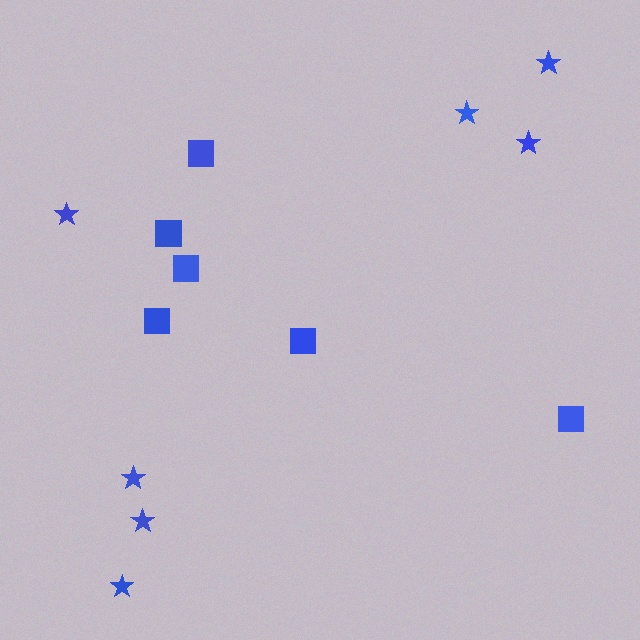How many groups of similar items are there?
There are 2 groups: one group of squares (6) and one group of stars (7).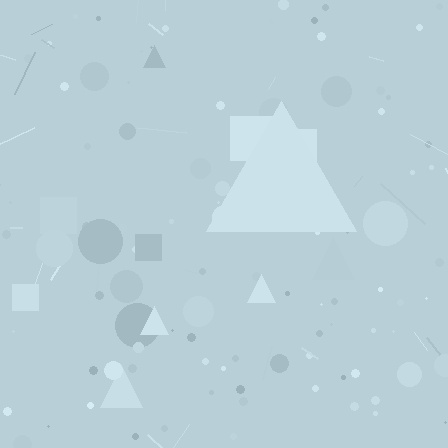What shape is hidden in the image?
A triangle is hidden in the image.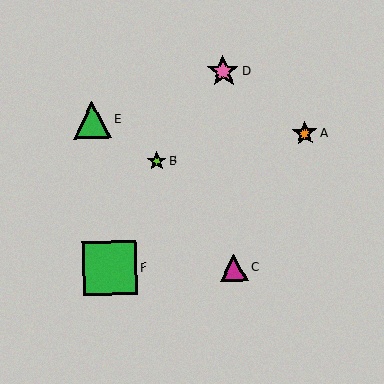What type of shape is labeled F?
Shape F is a green square.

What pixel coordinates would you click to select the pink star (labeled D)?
Click at (223, 72) to select the pink star D.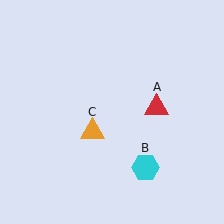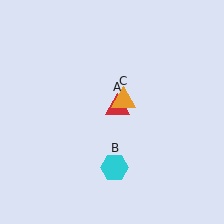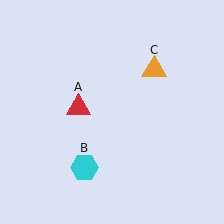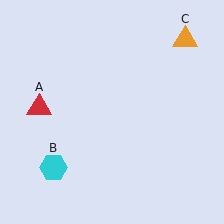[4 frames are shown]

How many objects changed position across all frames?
3 objects changed position: red triangle (object A), cyan hexagon (object B), orange triangle (object C).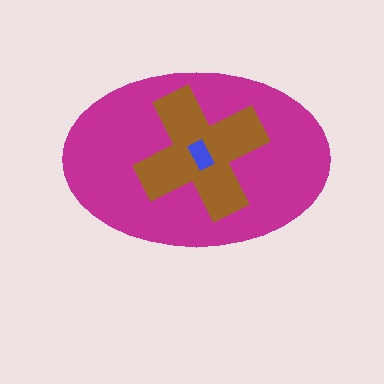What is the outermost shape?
The magenta ellipse.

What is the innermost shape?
The blue rectangle.